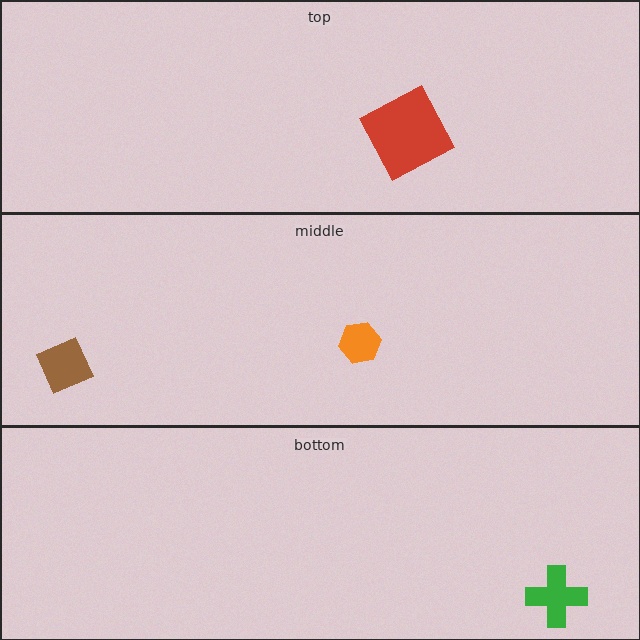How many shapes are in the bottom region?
1.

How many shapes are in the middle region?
2.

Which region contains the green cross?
The bottom region.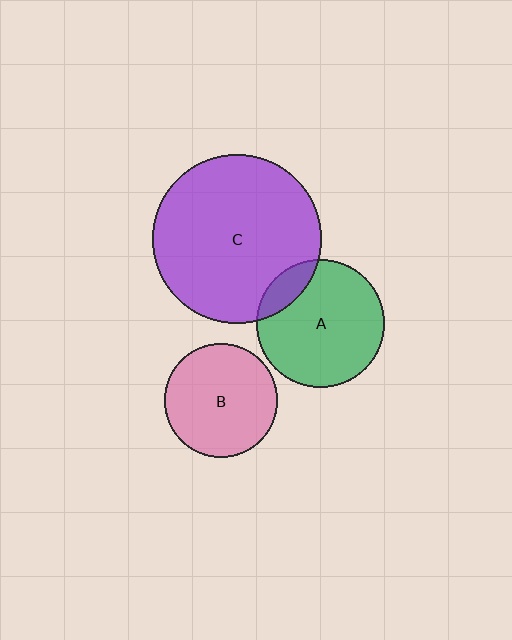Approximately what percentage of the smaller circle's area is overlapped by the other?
Approximately 15%.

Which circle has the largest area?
Circle C (purple).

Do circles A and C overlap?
Yes.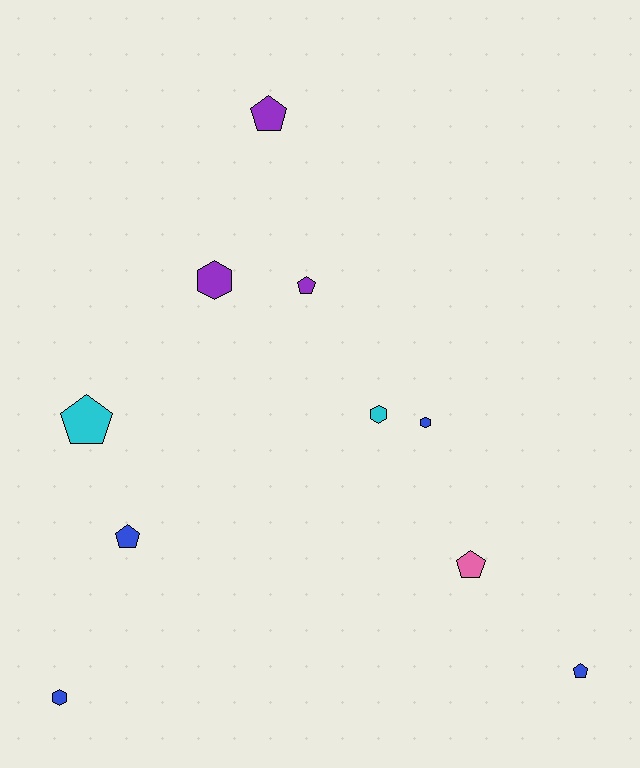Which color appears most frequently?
Blue, with 4 objects.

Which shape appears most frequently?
Pentagon, with 6 objects.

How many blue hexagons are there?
There are 2 blue hexagons.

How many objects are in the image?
There are 10 objects.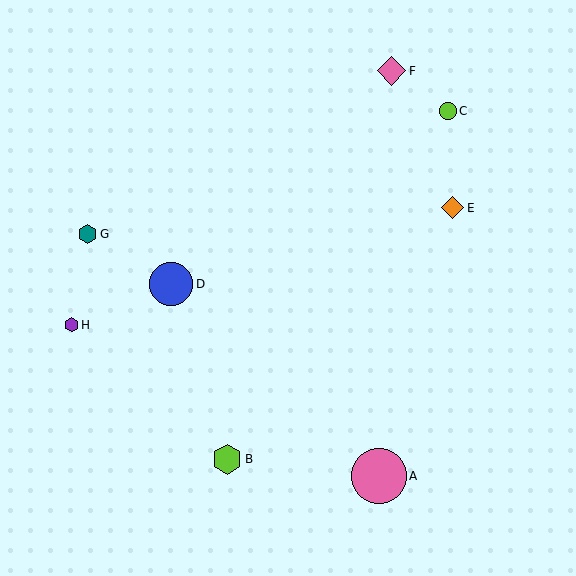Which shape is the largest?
The pink circle (labeled A) is the largest.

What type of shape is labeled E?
Shape E is an orange diamond.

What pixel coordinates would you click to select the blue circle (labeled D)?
Click at (171, 284) to select the blue circle D.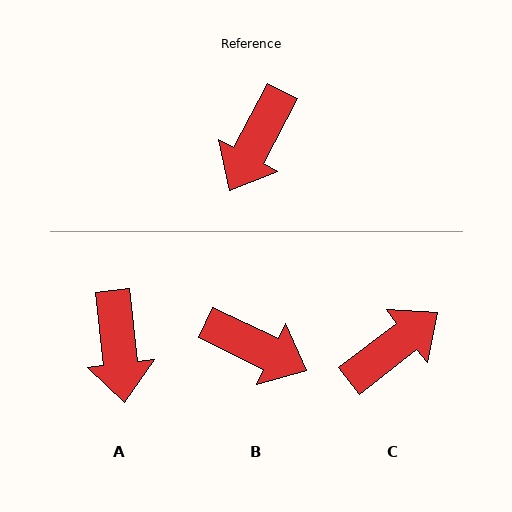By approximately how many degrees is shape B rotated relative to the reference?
Approximately 92 degrees counter-clockwise.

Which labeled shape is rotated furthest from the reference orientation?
C, about 155 degrees away.